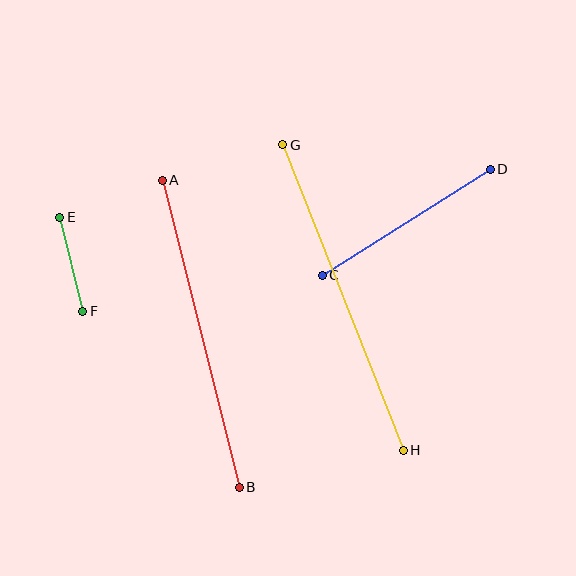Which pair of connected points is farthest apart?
Points G and H are farthest apart.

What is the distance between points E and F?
The distance is approximately 97 pixels.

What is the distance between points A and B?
The distance is approximately 316 pixels.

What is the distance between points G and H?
The distance is approximately 329 pixels.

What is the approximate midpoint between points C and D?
The midpoint is at approximately (406, 222) pixels.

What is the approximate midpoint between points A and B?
The midpoint is at approximately (201, 334) pixels.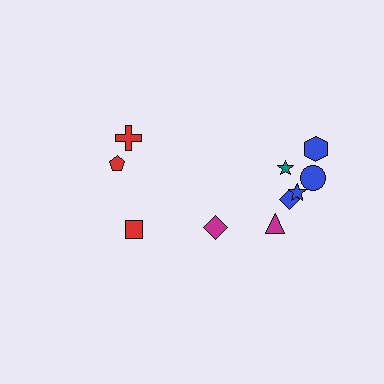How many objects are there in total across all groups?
There are 10 objects.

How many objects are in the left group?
There are 3 objects.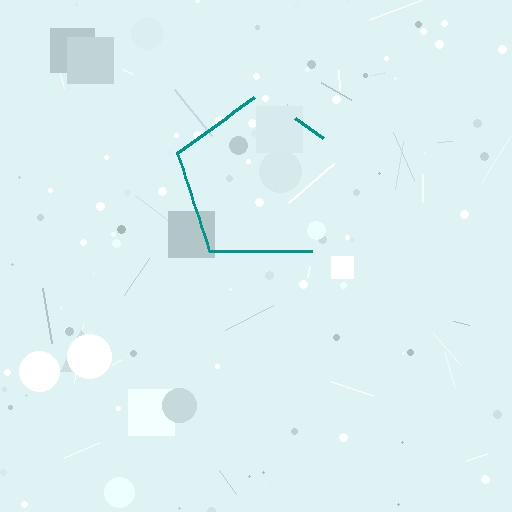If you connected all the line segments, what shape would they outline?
They would outline a pentagon.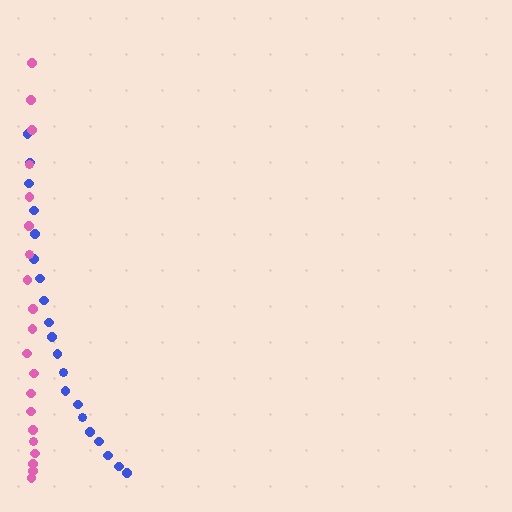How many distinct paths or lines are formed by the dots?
There are 2 distinct paths.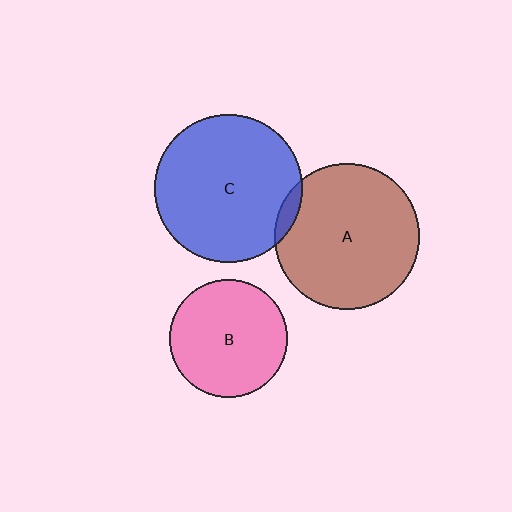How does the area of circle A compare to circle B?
Approximately 1.5 times.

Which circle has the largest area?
Circle C (blue).